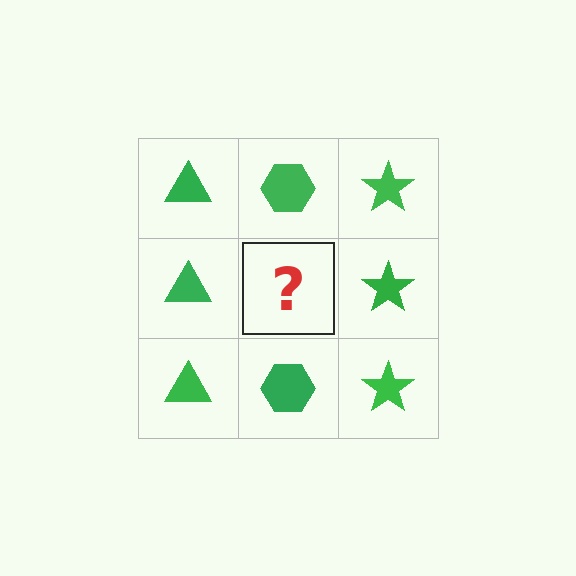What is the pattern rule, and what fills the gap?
The rule is that each column has a consistent shape. The gap should be filled with a green hexagon.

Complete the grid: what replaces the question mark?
The question mark should be replaced with a green hexagon.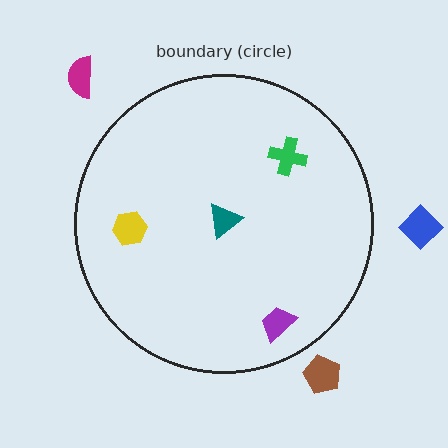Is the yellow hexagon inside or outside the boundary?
Inside.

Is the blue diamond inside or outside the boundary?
Outside.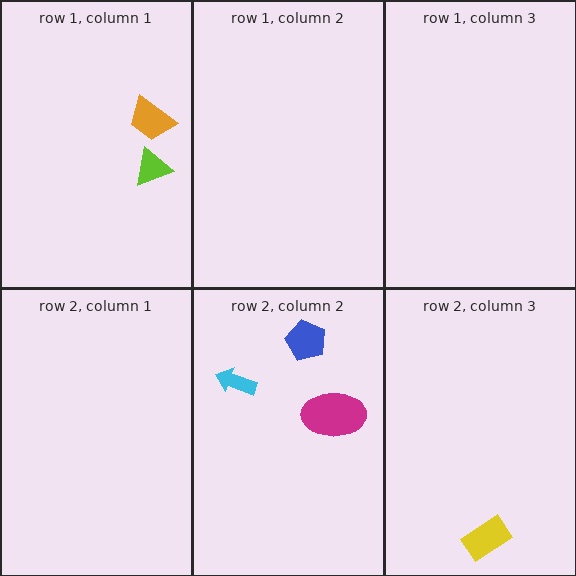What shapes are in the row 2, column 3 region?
The yellow rectangle.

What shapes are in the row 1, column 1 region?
The lime triangle, the orange trapezoid.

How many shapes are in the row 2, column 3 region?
1.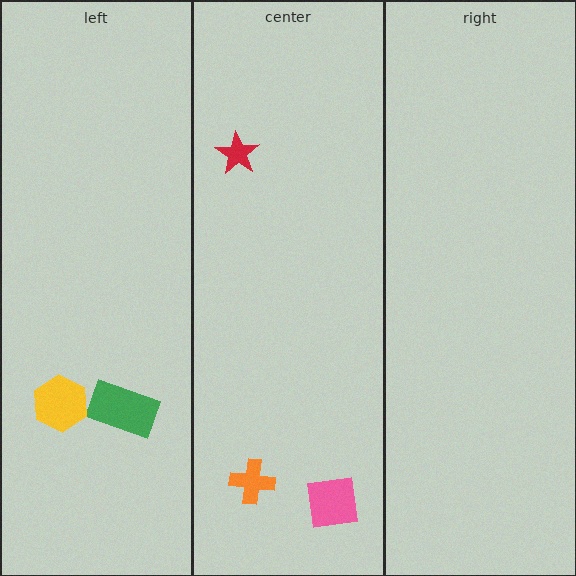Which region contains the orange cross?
The center region.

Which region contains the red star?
The center region.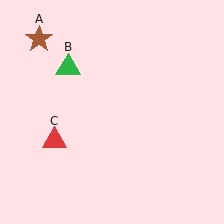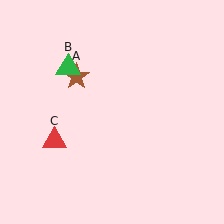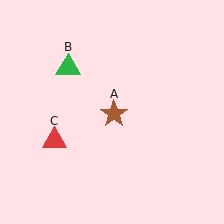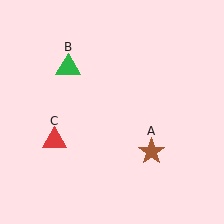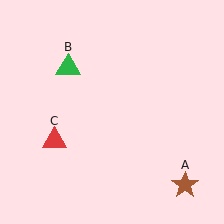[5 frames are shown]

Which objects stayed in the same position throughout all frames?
Green triangle (object B) and red triangle (object C) remained stationary.